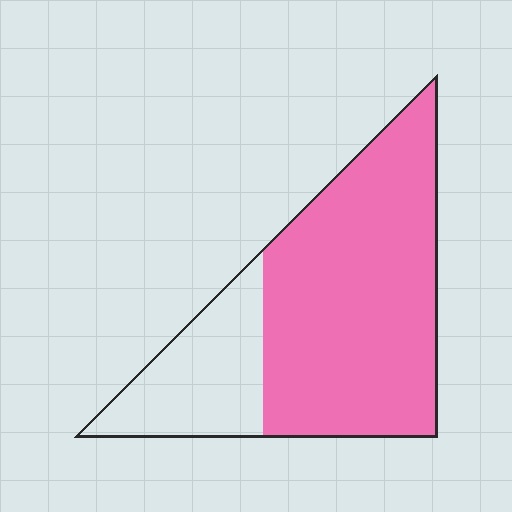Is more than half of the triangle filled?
Yes.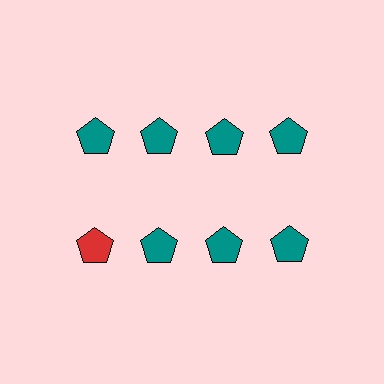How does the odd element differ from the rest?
It has a different color: red instead of teal.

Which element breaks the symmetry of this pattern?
The red pentagon in the second row, leftmost column breaks the symmetry. All other shapes are teal pentagons.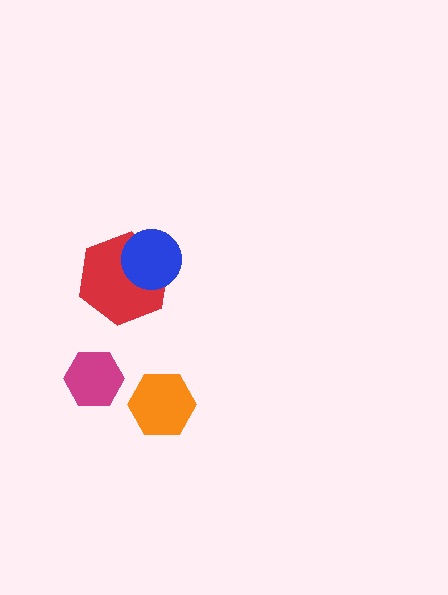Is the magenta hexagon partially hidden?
No, no other shape covers it.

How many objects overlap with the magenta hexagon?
0 objects overlap with the magenta hexagon.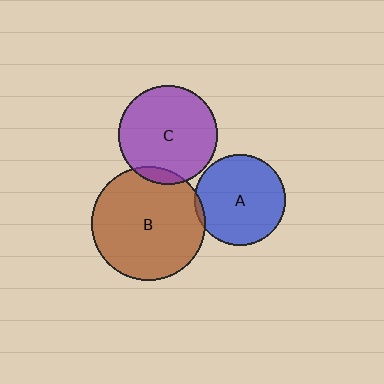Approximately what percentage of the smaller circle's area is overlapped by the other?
Approximately 5%.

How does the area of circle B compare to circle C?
Approximately 1.3 times.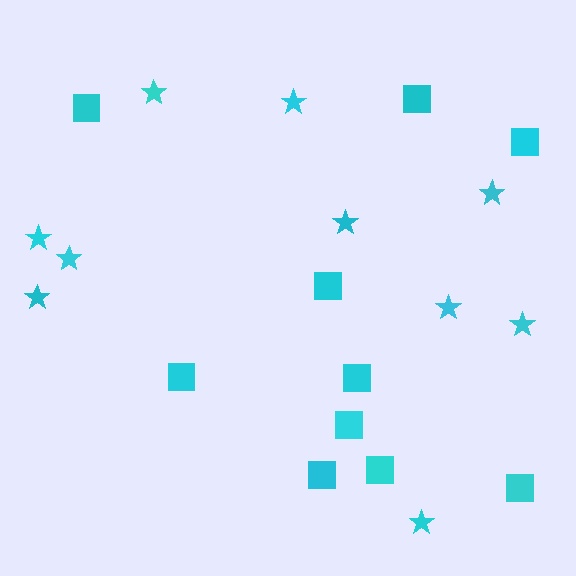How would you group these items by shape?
There are 2 groups: one group of squares (10) and one group of stars (10).